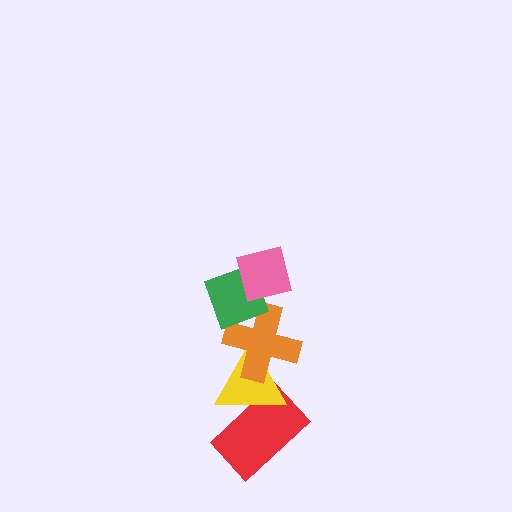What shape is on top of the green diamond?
The pink square is on top of the green diamond.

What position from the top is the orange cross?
The orange cross is 3rd from the top.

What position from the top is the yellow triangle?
The yellow triangle is 4th from the top.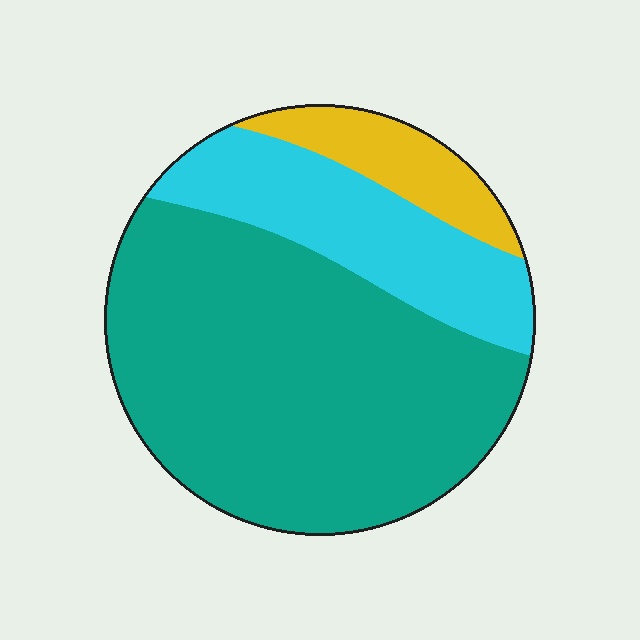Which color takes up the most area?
Teal, at roughly 65%.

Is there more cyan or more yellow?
Cyan.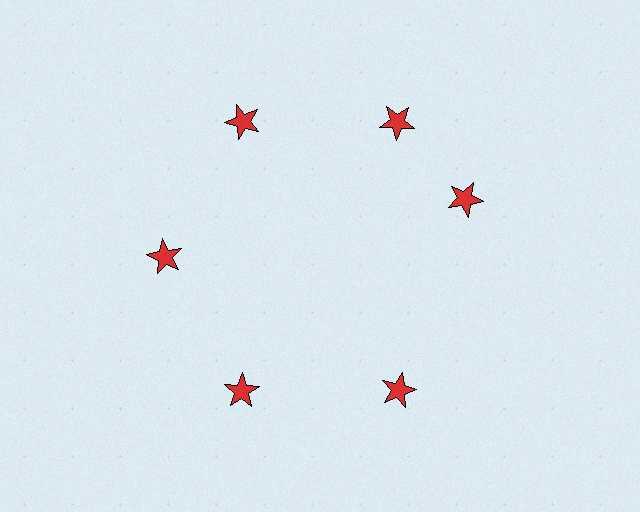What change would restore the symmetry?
The symmetry would be restored by rotating it back into even spacing with its neighbors so that all 6 stars sit at equal angles and equal distance from the center.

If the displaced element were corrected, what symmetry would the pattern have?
It would have 6-fold rotational symmetry — the pattern would map onto itself every 60 degrees.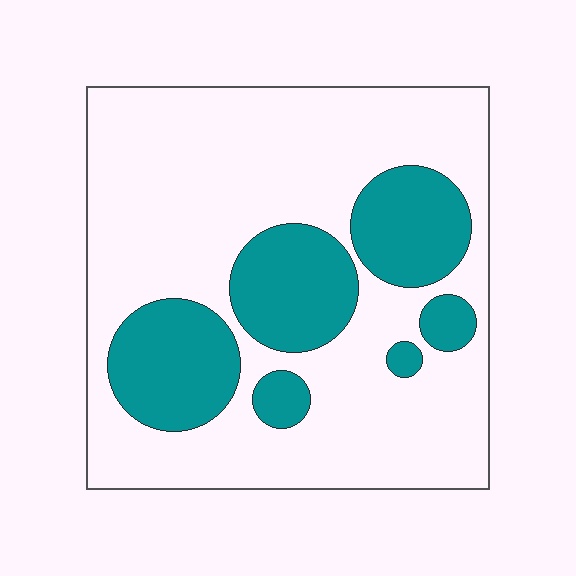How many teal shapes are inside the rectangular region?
6.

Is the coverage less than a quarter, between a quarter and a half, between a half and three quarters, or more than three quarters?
Between a quarter and a half.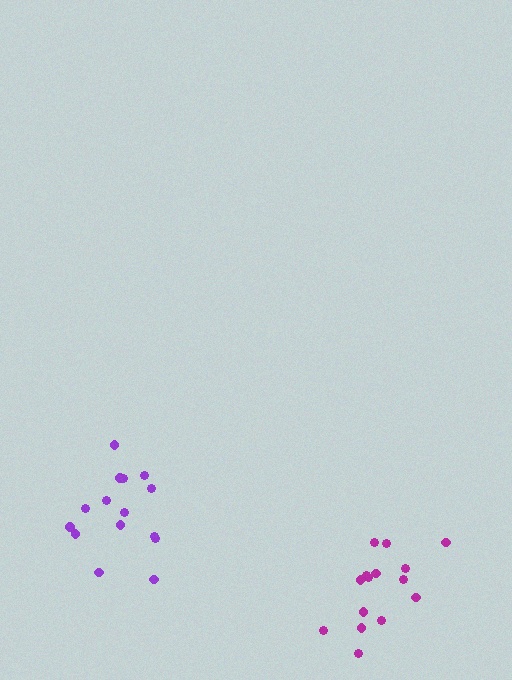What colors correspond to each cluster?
The clusters are colored: purple, magenta.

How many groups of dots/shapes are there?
There are 2 groups.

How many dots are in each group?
Group 1: 15 dots, Group 2: 15 dots (30 total).